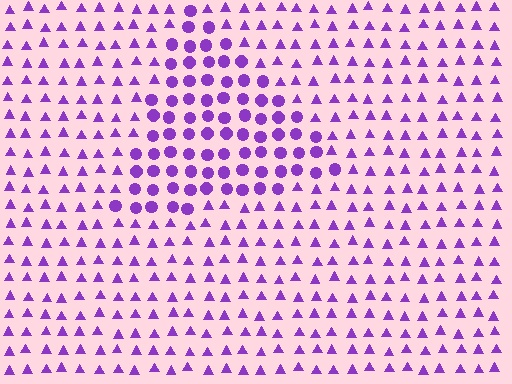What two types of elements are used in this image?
The image uses circles inside the triangle region and triangles outside it.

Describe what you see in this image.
The image is filled with small purple elements arranged in a uniform grid. A triangle-shaped region contains circles, while the surrounding area contains triangles. The boundary is defined purely by the change in element shape.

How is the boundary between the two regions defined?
The boundary is defined by a change in element shape: circles inside vs. triangles outside. All elements share the same color and spacing.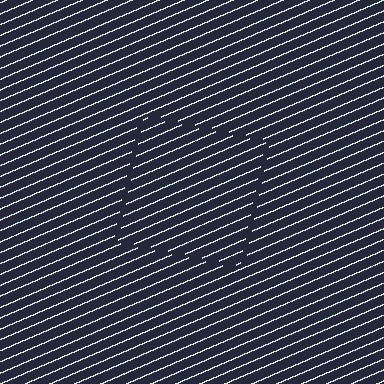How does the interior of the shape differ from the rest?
The interior of the shape contains the same grating, shifted by half a period — the contour is defined by the phase discontinuity where line-ends from the inner and outer gratings abut.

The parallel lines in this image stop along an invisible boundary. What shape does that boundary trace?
An illusory square. The interior of the shape contains the same grating, shifted by half a period — the contour is defined by the phase discontinuity where line-ends from the inner and outer gratings abut.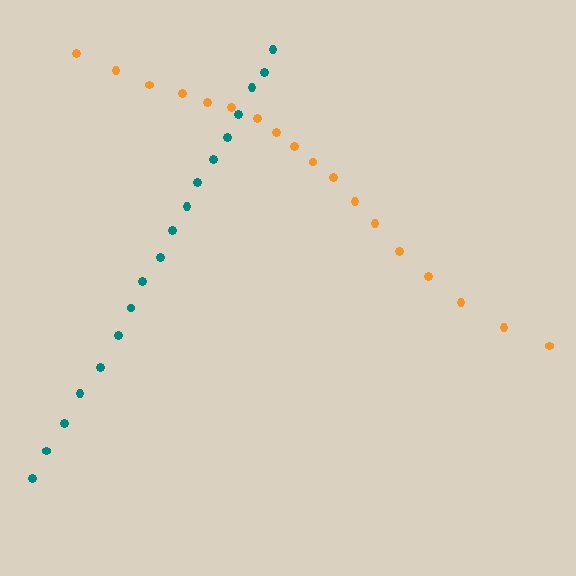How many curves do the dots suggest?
There are 2 distinct paths.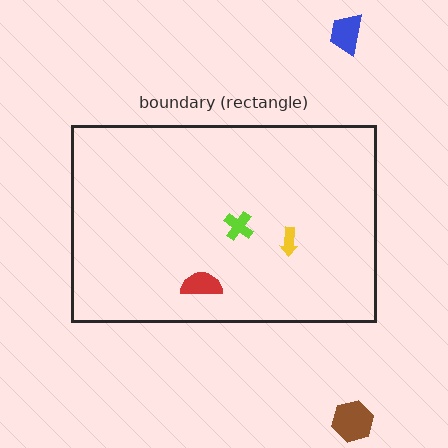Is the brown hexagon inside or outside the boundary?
Outside.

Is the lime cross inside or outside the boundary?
Inside.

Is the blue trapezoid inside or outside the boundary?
Outside.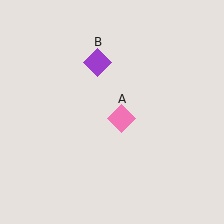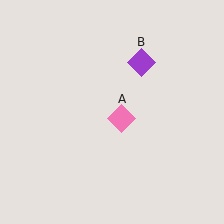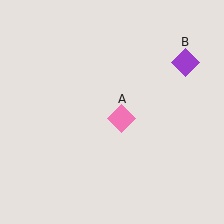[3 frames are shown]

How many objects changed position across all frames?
1 object changed position: purple diamond (object B).